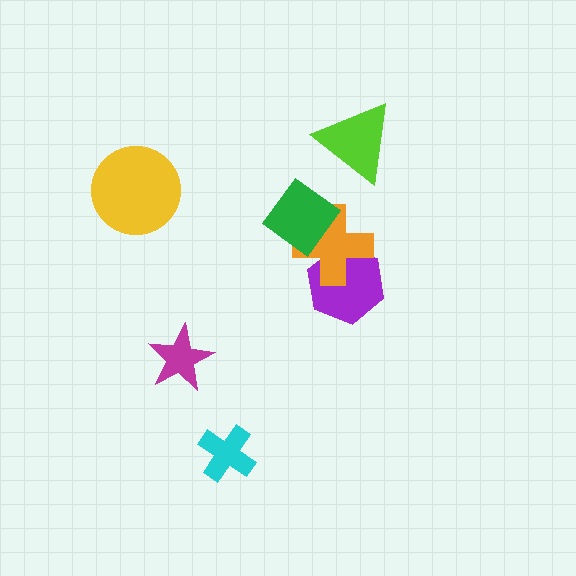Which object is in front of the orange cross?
The green diamond is in front of the orange cross.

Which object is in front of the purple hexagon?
The orange cross is in front of the purple hexagon.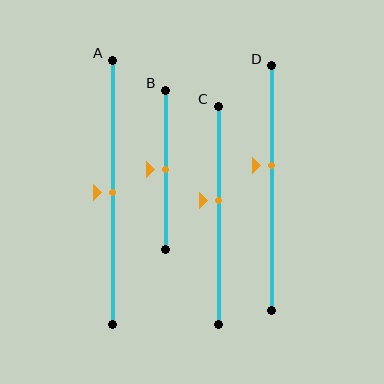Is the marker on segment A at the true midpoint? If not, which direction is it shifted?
Yes, the marker on segment A is at the true midpoint.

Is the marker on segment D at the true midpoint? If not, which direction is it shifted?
No, the marker on segment D is shifted upward by about 9% of the segment length.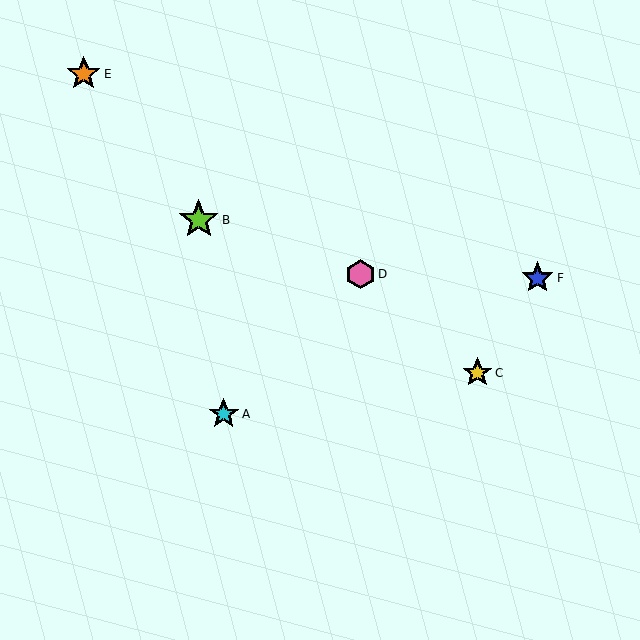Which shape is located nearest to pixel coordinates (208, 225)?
The lime star (labeled B) at (199, 220) is nearest to that location.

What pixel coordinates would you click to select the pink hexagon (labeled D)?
Click at (361, 274) to select the pink hexagon D.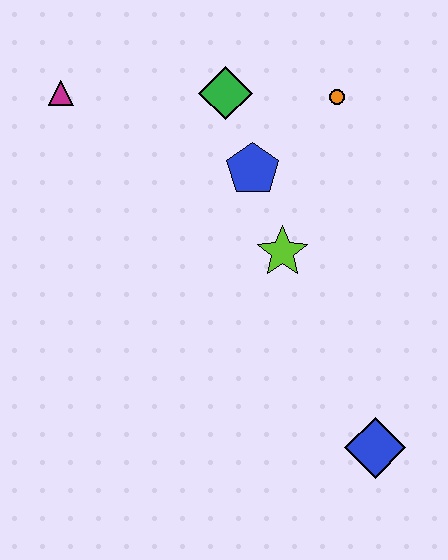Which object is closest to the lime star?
The blue pentagon is closest to the lime star.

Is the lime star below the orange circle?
Yes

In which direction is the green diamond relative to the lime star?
The green diamond is above the lime star.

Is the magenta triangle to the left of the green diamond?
Yes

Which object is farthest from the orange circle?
The blue diamond is farthest from the orange circle.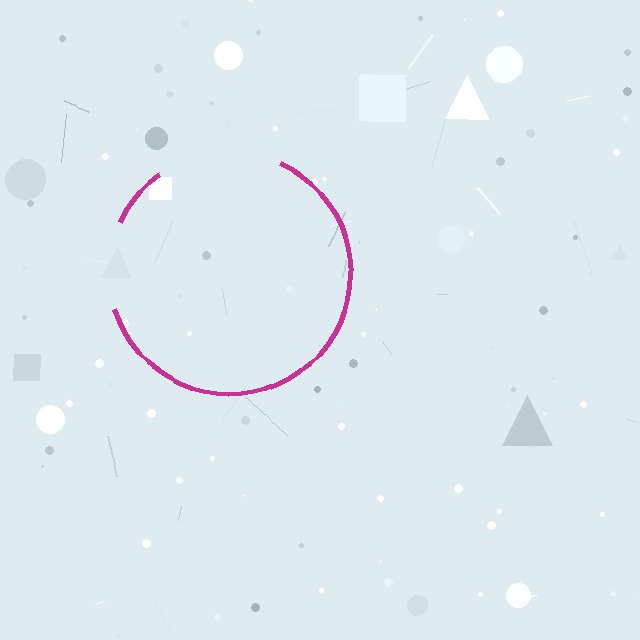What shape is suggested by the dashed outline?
The dashed outline suggests a circle.